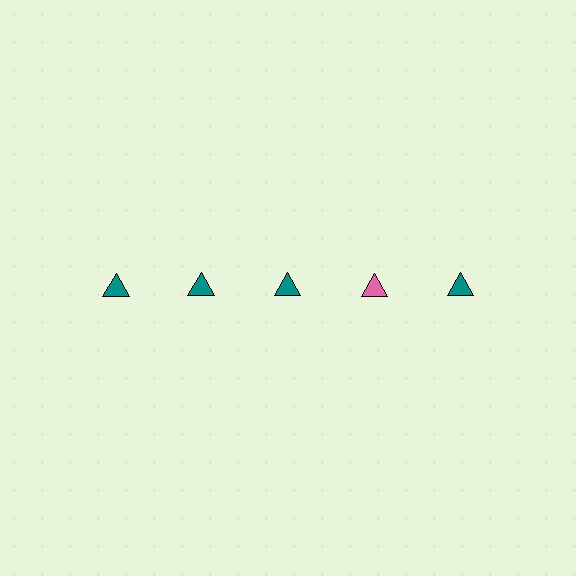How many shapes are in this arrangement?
There are 5 shapes arranged in a grid pattern.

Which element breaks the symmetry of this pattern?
The pink triangle in the top row, second from right column breaks the symmetry. All other shapes are teal triangles.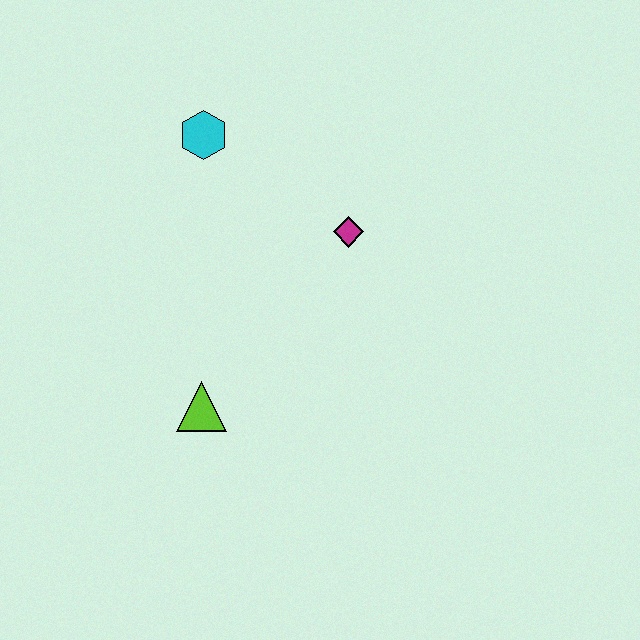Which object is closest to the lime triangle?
The magenta diamond is closest to the lime triangle.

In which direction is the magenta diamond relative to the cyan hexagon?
The magenta diamond is to the right of the cyan hexagon.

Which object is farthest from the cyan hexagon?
The lime triangle is farthest from the cyan hexagon.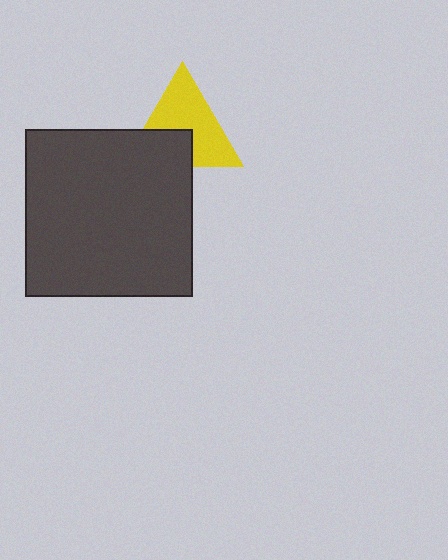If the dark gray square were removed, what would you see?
You would see the complete yellow triangle.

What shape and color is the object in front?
The object in front is a dark gray square.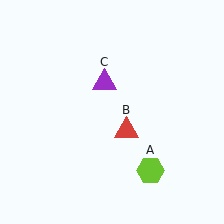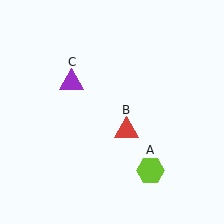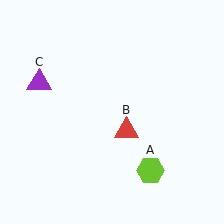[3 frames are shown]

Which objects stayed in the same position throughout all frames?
Lime hexagon (object A) and red triangle (object B) remained stationary.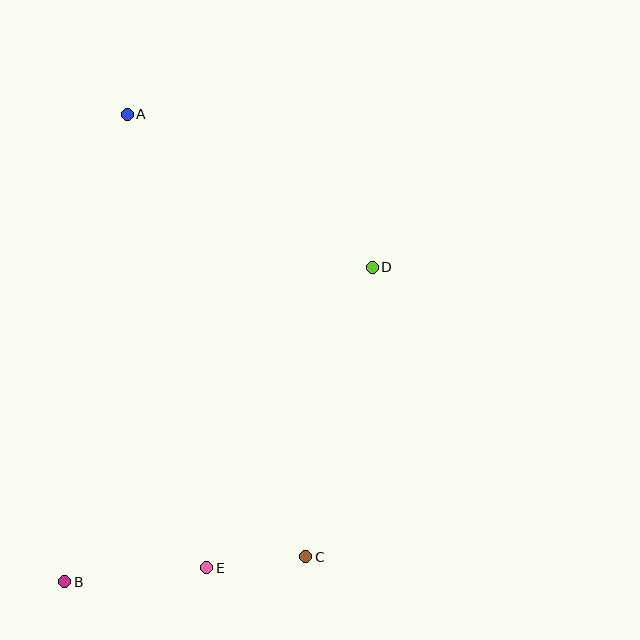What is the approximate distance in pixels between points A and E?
The distance between A and E is approximately 460 pixels.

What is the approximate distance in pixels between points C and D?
The distance between C and D is approximately 297 pixels.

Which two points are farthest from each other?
Points A and C are farthest from each other.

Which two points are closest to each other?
Points C and E are closest to each other.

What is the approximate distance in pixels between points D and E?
The distance between D and E is approximately 343 pixels.